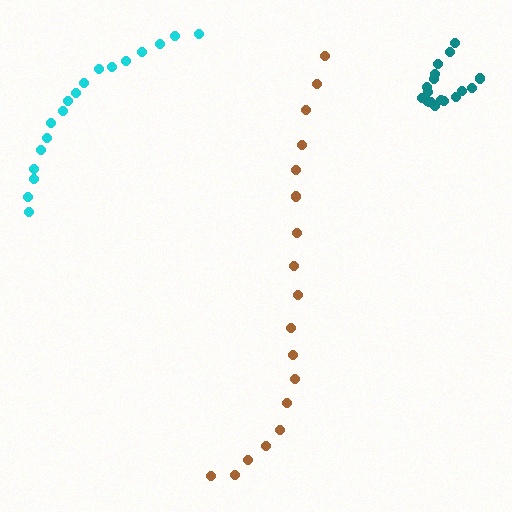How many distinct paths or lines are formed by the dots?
There are 3 distinct paths.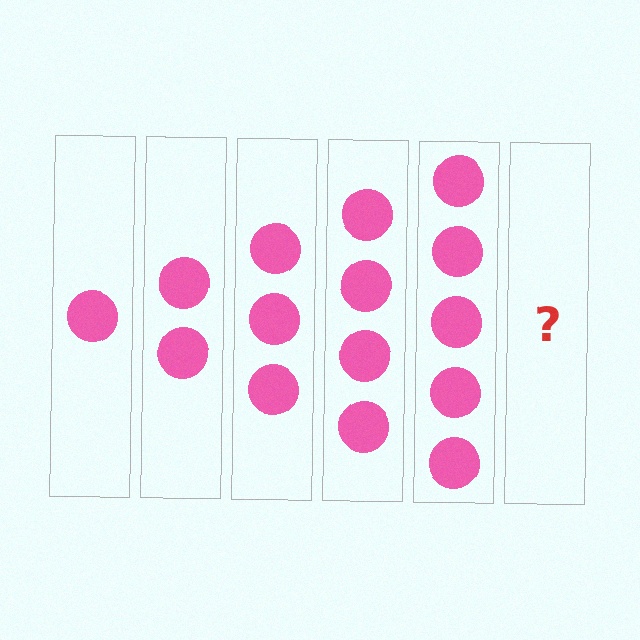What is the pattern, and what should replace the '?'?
The pattern is that each step adds one more circle. The '?' should be 6 circles.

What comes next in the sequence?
The next element should be 6 circles.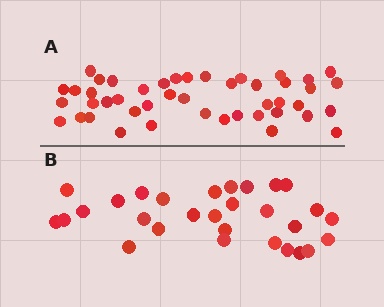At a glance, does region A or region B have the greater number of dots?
Region A (the top region) has more dots.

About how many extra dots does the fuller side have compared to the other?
Region A has approximately 15 more dots than region B.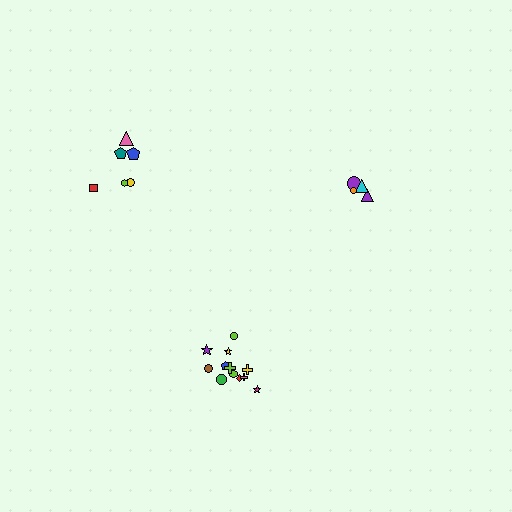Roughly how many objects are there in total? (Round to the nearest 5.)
Roughly 20 objects in total.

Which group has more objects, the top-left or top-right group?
The top-left group.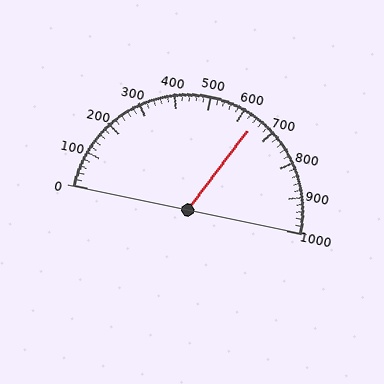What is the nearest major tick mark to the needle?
The nearest major tick mark is 600.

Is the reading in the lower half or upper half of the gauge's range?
The reading is in the upper half of the range (0 to 1000).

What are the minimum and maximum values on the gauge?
The gauge ranges from 0 to 1000.